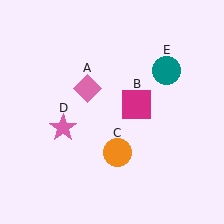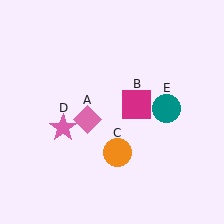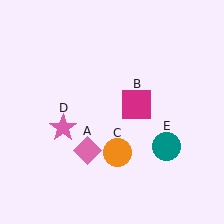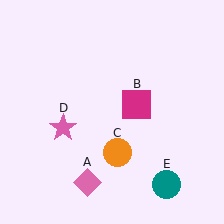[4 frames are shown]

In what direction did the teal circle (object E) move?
The teal circle (object E) moved down.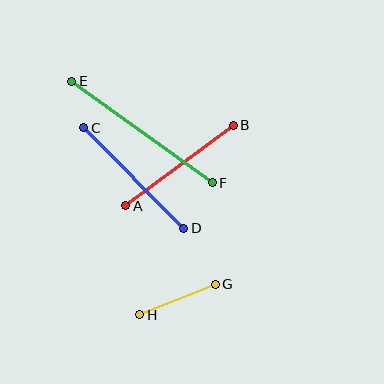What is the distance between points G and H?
The distance is approximately 82 pixels.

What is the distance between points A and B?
The distance is approximately 134 pixels.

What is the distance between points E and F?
The distance is approximately 174 pixels.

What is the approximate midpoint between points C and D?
The midpoint is at approximately (134, 178) pixels.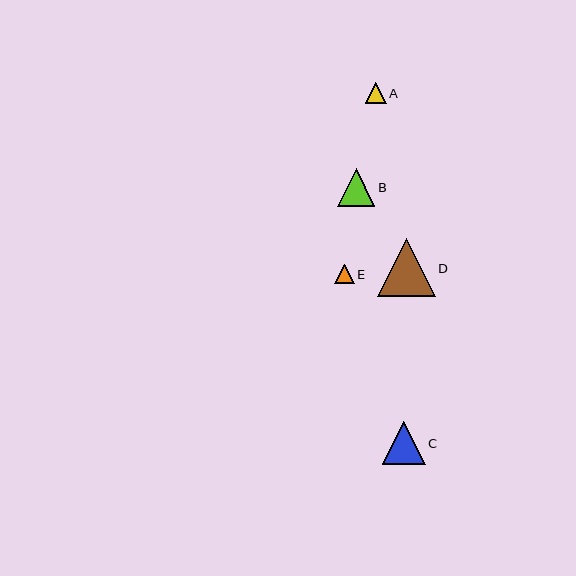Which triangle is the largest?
Triangle D is the largest with a size of approximately 58 pixels.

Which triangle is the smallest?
Triangle E is the smallest with a size of approximately 19 pixels.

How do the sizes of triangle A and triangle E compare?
Triangle A and triangle E are approximately the same size.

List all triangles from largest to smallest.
From largest to smallest: D, C, B, A, E.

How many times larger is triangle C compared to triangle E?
Triangle C is approximately 2.2 times the size of triangle E.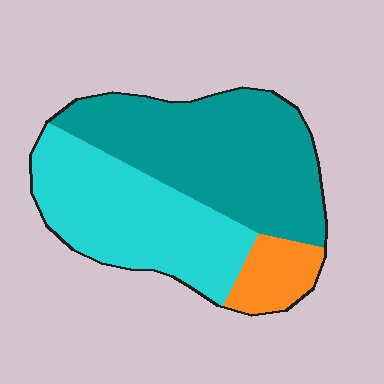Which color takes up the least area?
Orange, at roughly 10%.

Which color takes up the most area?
Teal, at roughly 50%.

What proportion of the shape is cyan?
Cyan covers roughly 40% of the shape.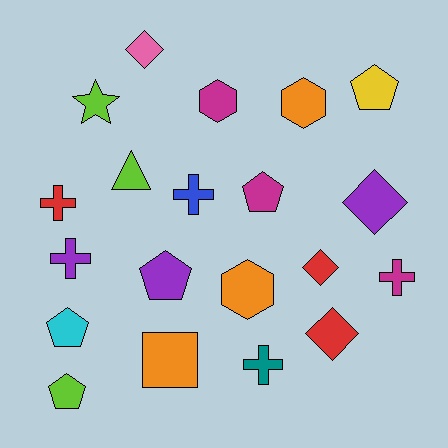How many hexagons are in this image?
There are 3 hexagons.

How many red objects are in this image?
There are 3 red objects.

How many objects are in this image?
There are 20 objects.